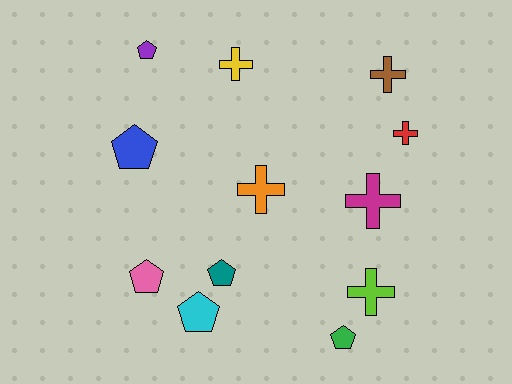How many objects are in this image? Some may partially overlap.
There are 12 objects.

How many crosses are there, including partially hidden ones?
There are 6 crosses.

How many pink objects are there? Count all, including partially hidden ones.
There is 1 pink object.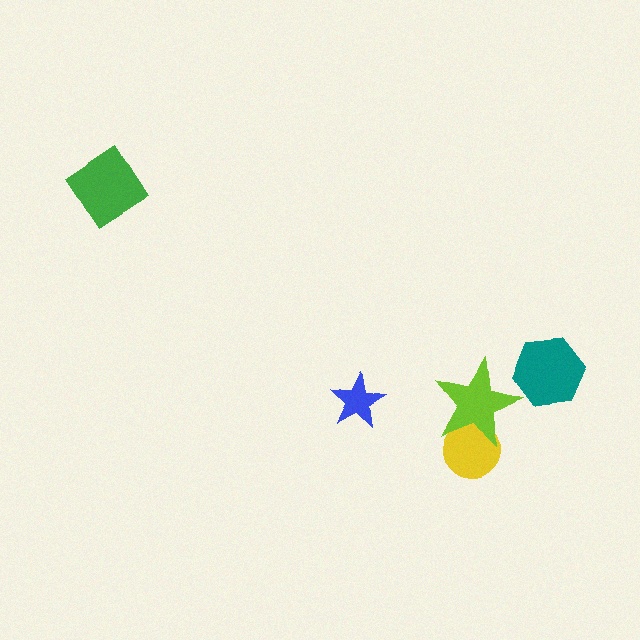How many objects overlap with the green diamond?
0 objects overlap with the green diamond.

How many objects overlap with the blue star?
0 objects overlap with the blue star.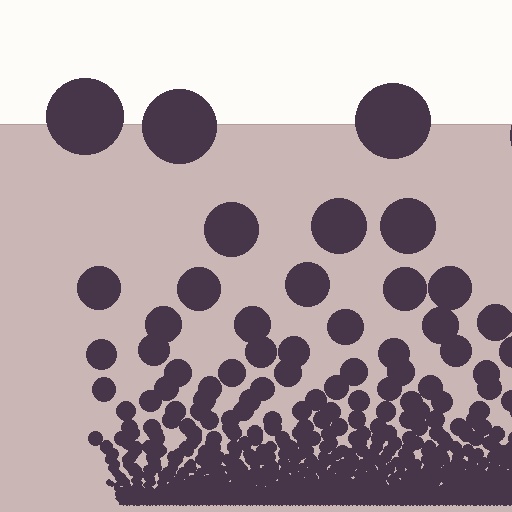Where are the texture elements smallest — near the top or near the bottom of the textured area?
Near the bottom.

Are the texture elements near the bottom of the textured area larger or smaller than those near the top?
Smaller. The gradient is inverted — elements near the bottom are smaller and denser.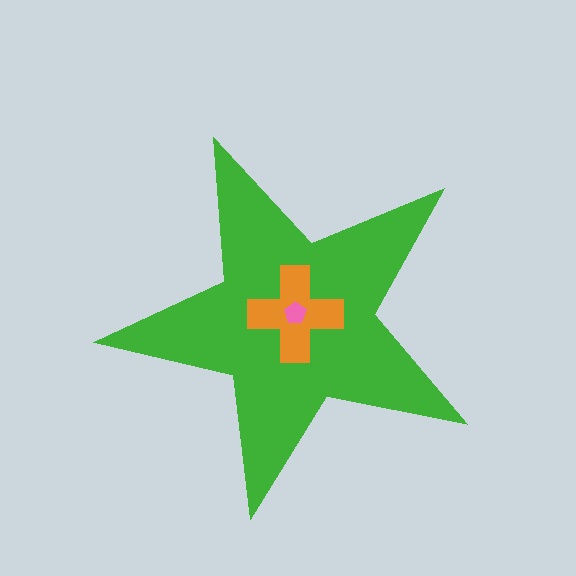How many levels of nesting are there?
3.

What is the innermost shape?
The pink pentagon.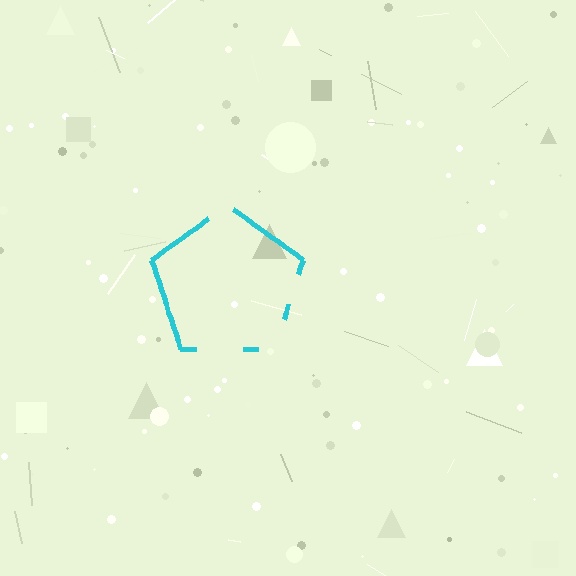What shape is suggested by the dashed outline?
The dashed outline suggests a pentagon.